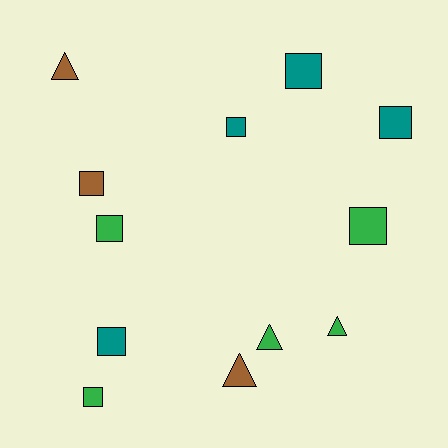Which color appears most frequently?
Green, with 5 objects.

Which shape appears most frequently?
Square, with 8 objects.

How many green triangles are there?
There are 2 green triangles.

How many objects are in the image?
There are 12 objects.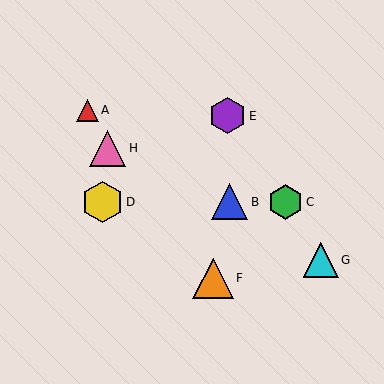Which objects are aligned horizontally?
Objects B, C, D are aligned horizontally.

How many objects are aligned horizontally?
3 objects (B, C, D) are aligned horizontally.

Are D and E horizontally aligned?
No, D is at y≈202 and E is at y≈116.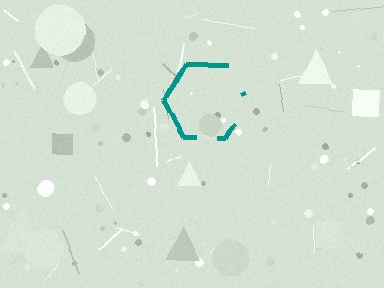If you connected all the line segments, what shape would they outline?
They would outline a hexagon.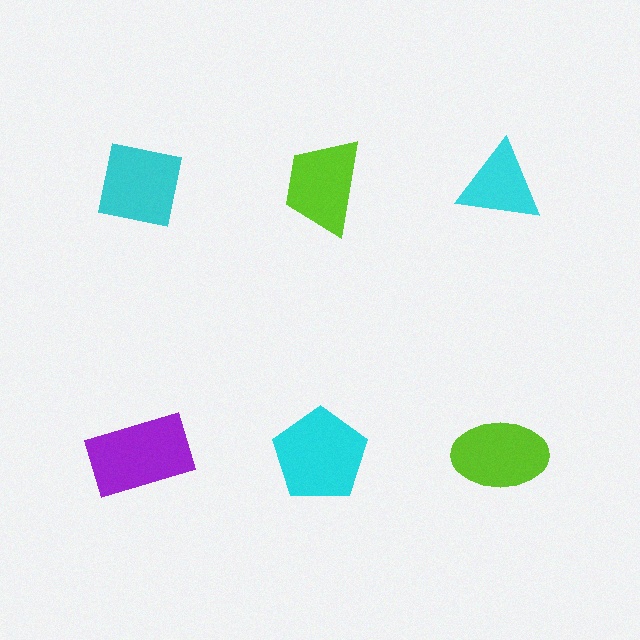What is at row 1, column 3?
A cyan triangle.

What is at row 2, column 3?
A lime ellipse.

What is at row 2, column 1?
A purple rectangle.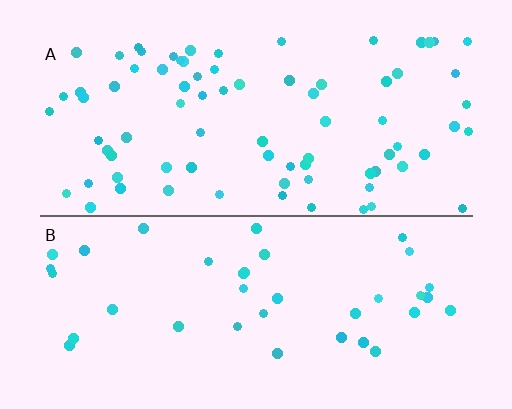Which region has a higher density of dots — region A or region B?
A (the top).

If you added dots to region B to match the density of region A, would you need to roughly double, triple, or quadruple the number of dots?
Approximately double.